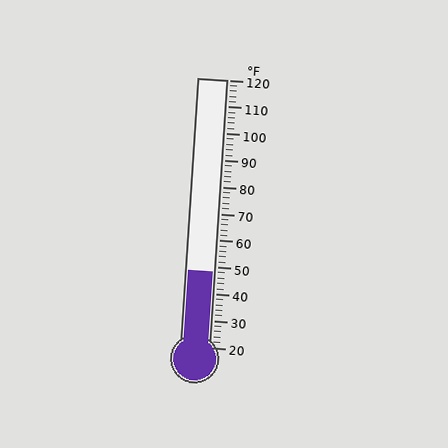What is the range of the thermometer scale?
The thermometer scale ranges from 20°F to 120°F.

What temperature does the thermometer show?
The thermometer shows approximately 48°F.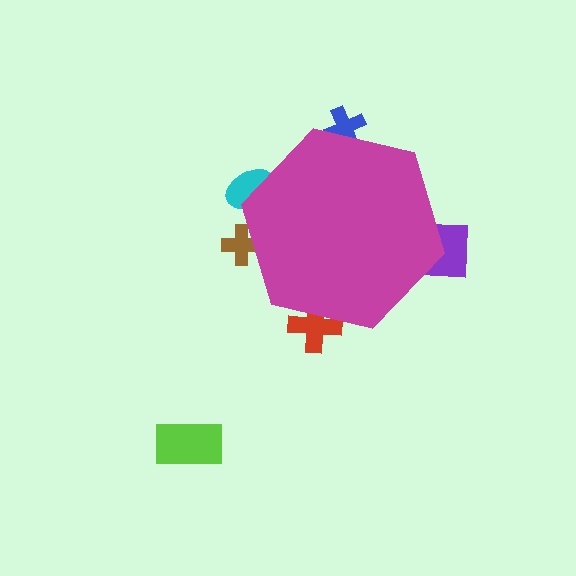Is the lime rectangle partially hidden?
No, the lime rectangle is fully visible.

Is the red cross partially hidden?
Yes, the red cross is partially hidden behind the magenta hexagon.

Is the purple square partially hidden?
Yes, the purple square is partially hidden behind the magenta hexagon.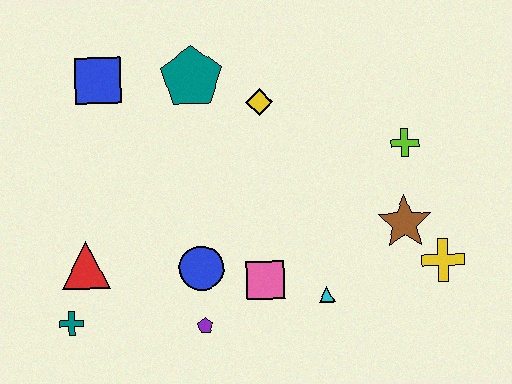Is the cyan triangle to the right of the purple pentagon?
Yes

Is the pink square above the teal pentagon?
No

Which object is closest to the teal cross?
The red triangle is closest to the teal cross.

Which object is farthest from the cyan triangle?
The blue square is farthest from the cyan triangle.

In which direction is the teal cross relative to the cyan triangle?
The teal cross is to the left of the cyan triangle.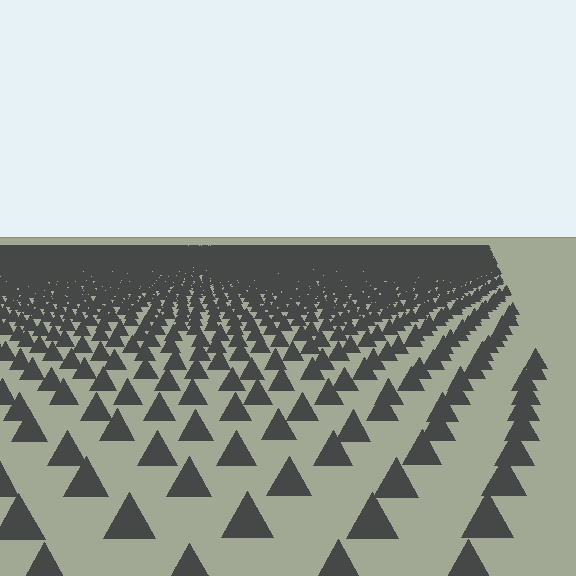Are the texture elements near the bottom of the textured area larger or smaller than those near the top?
Larger. Near the bottom, elements are closer to the viewer and appear at a bigger on-screen size.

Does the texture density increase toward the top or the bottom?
Density increases toward the top.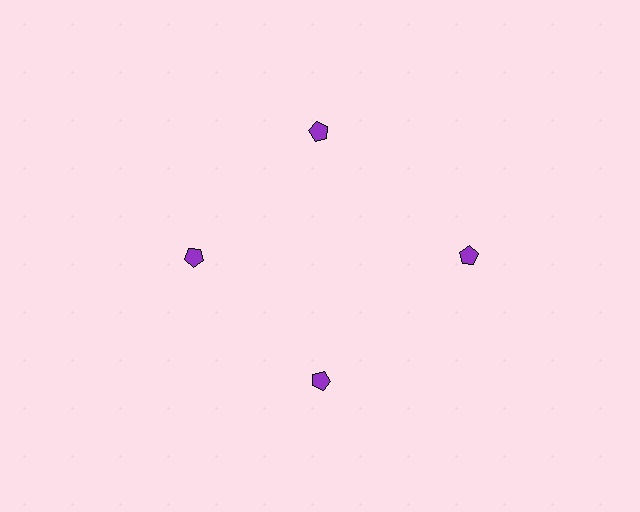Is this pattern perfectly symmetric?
No. The 4 purple pentagons are arranged in a ring, but one element near the 3 o'clock position is pushed outward from the center, breaking the 4-fold rotational symmetry.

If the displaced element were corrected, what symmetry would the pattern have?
It would have 4-fold rotational symmetry — the pattern would map onto itself every 90 degrees.